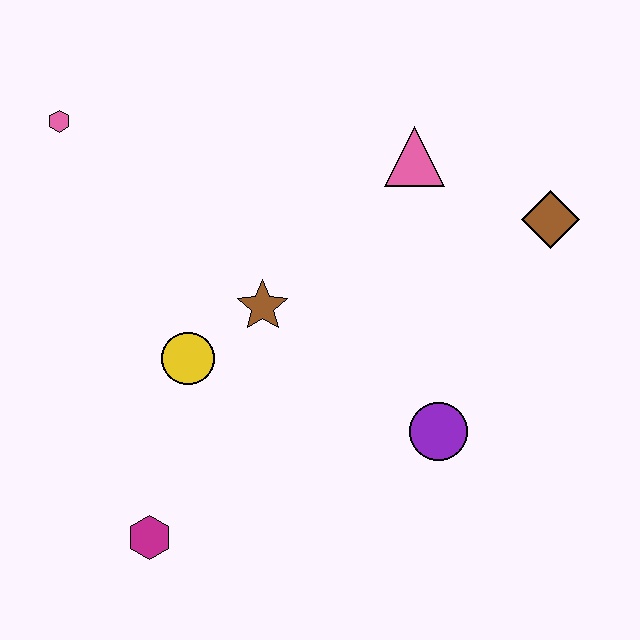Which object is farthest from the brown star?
The brown diamond is farthest from the brown star.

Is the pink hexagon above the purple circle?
Yes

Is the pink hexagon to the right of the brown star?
No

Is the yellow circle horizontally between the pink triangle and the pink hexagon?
Yes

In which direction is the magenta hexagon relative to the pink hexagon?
The magenta hexagon is below the pink hexagon.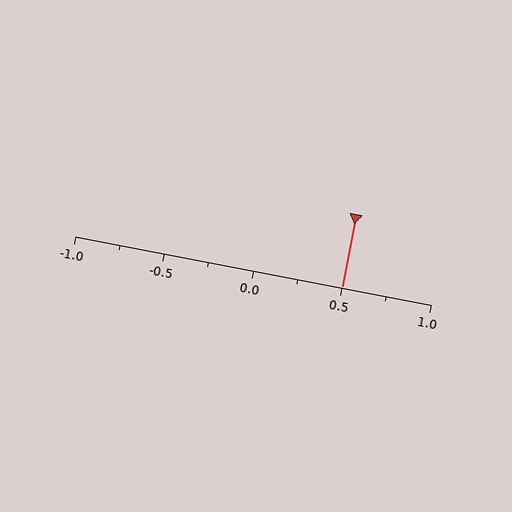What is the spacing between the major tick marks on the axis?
The major ticks are spaced 0.5 apart.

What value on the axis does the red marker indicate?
The marker indicates approximately 0.5.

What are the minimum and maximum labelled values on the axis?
The axis runs from -1.0 to 1.0.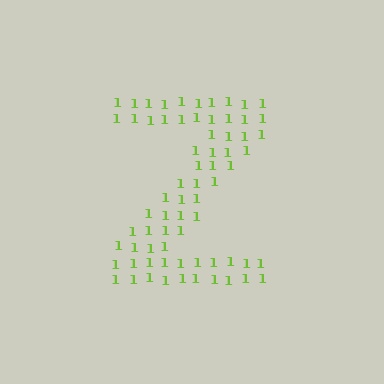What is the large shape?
The large shape is the letter Z.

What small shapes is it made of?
It is made of small digit 1's.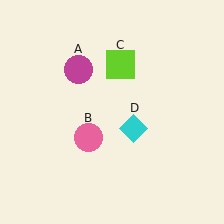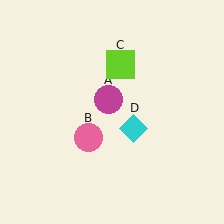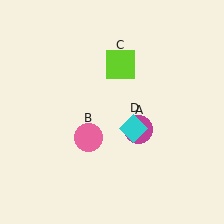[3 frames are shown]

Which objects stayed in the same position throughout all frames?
Pink circle (object B) and lime square (object C) and cyan diamond (object D) remained stationary.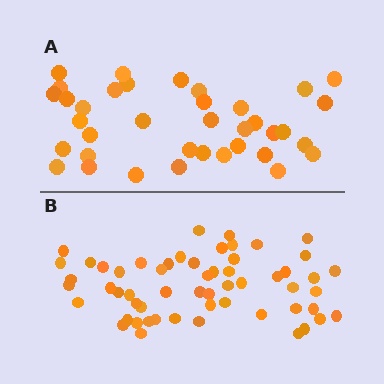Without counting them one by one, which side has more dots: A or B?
Region B (the bottom region) has more dots.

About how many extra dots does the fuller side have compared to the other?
Region B has approximately 20 more dots than region A.